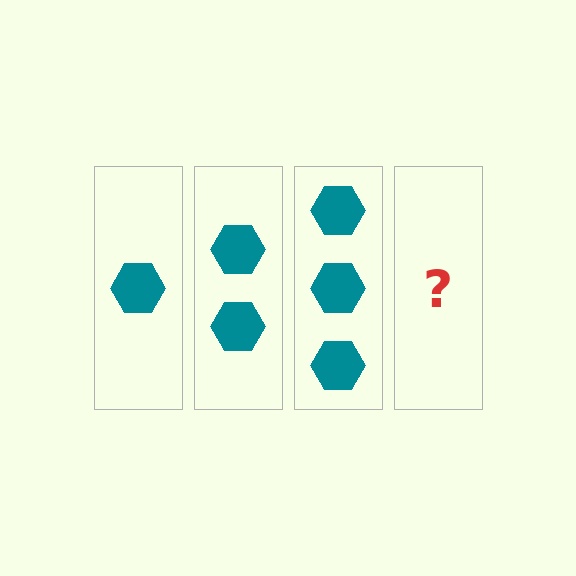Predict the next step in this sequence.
The next step is 4 hexagons.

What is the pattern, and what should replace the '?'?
The pattern is that each step adds one more hexagon. The '?' should be 4 hexagons.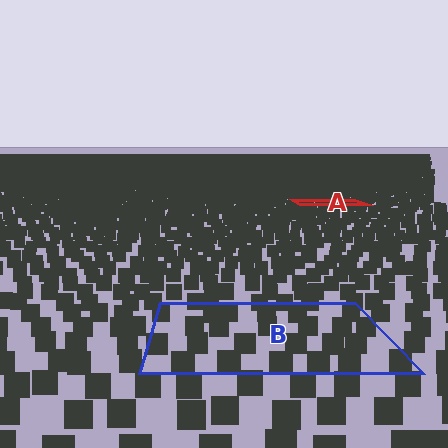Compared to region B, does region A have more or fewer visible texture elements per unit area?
Region A has more texture elements per unit area — they are packed more densely because it is farther away.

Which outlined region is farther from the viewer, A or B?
Region A is farther from the viewer — the texture elements inside it appear smaller and more densely packed.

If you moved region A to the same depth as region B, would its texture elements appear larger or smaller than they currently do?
They would appear larger. At a closer depth, the same texture elements are projected at a bigger on-screen size.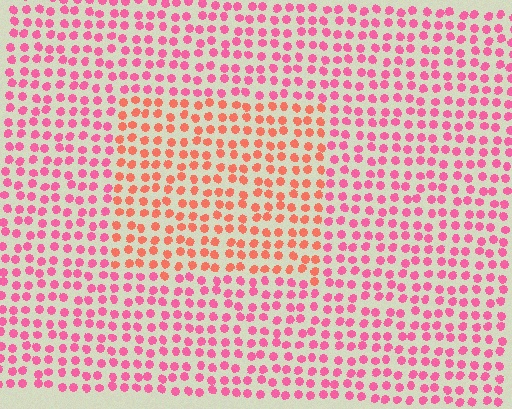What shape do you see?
I see a rectangle.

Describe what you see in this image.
The image is filled with small pink elements in a uniform arrangement. A rectangle-shaped region is visible where the elements are tinted to a slightly different hue, forming a subtle color boundary.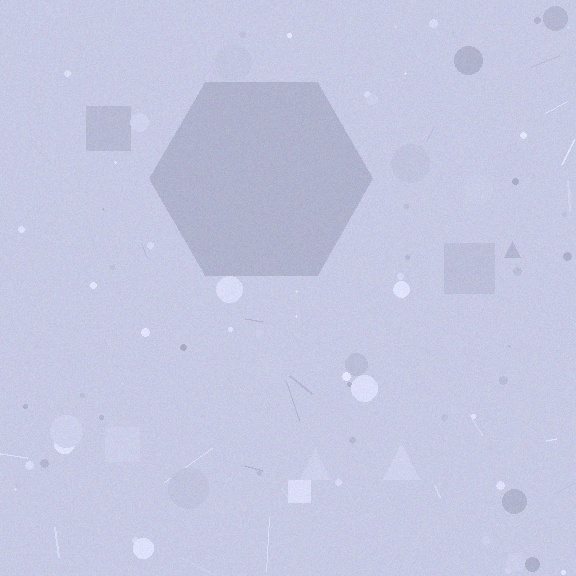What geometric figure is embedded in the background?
A hexagon is embedded in the background.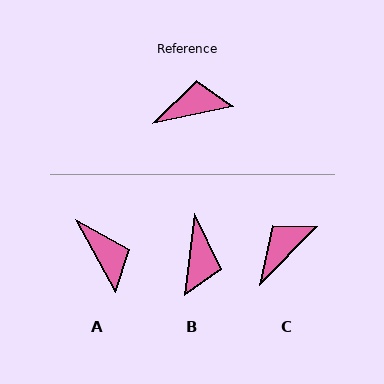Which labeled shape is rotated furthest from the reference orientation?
B, about 109 degrees away.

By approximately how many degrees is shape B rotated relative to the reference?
Approximately 109 degrees clockwise.